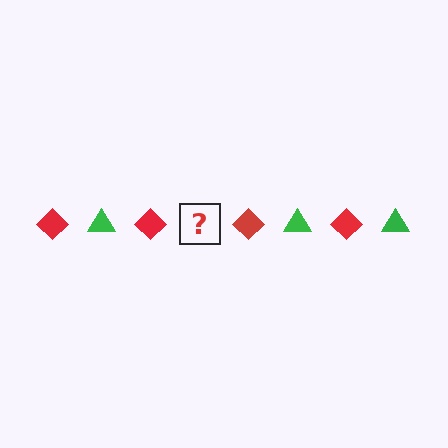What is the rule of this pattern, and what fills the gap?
The rule is that the pattern alternates between red diamond and green triangle. The gap should be filled with a green triangle.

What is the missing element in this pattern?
The missing element is a green triangle.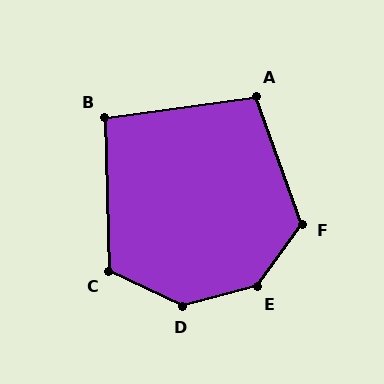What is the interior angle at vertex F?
Approximately 124 degrees (obtuse).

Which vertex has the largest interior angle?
E, at approximately 141 degrees.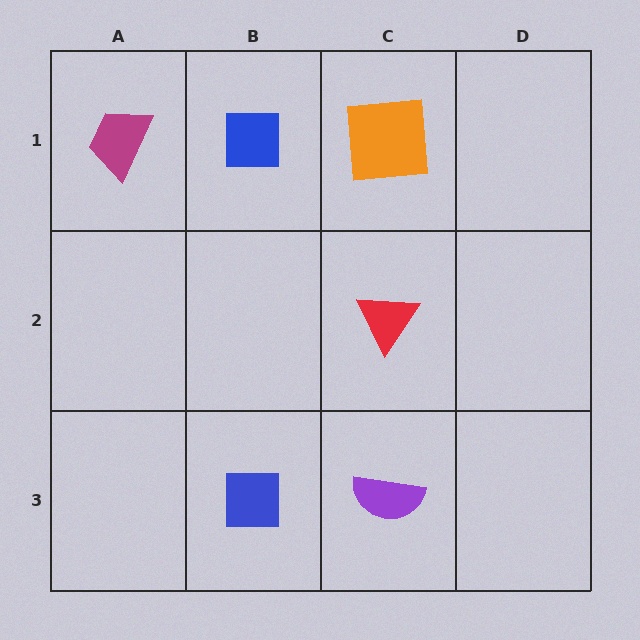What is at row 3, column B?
A blue square.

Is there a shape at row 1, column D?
No, that cell is empty.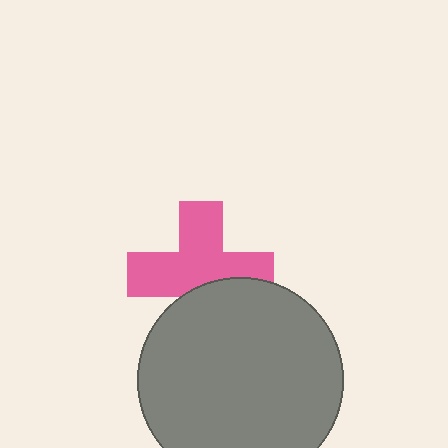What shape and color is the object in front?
The object in front is a gray circle.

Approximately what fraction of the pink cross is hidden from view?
Roughly 33% of the pink cross is hidden behind the gray circle.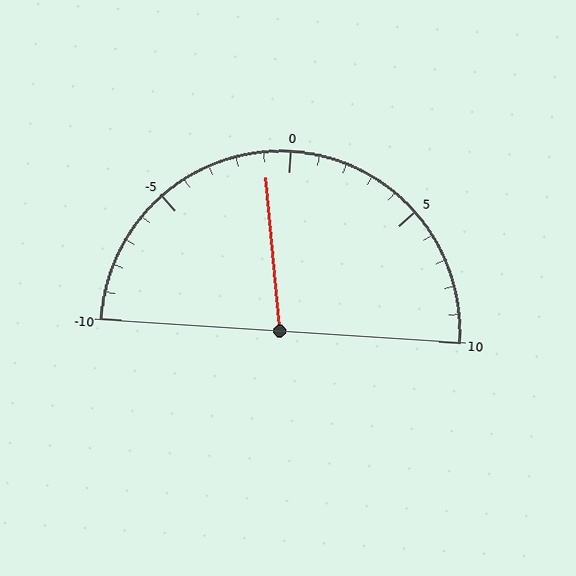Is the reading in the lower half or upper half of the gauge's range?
The reading is in the lower half of the range (-10 to 10).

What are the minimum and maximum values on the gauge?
The gauge ranges from -10 to 10.